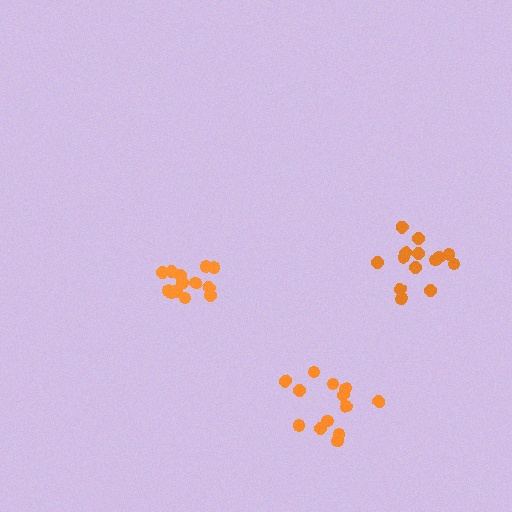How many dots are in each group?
Group 1: 13 dots, Group 2: 13 dots, Group 3: 14 dots (40 total).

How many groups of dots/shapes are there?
There are 3 groups.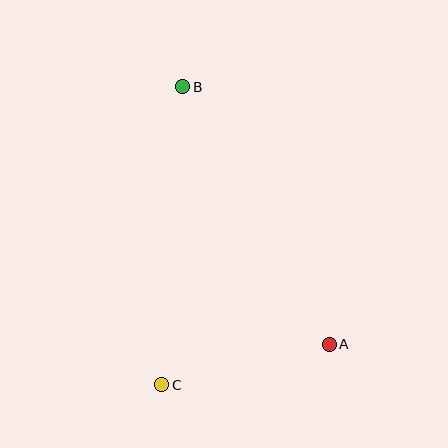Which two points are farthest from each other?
Points B and C are farthest from each other.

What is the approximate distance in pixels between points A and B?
The distance between A and B is approximately 296 pixels.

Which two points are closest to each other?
Points A and C are closest to each other.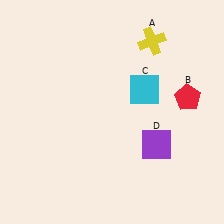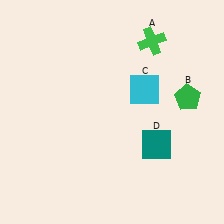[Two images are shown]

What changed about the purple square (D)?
In Image 1, D is purple. In Image 2, it changed to teal.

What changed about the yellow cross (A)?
In Image 1, A is yellow. In Image 2, it changed to green.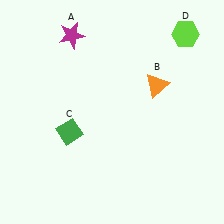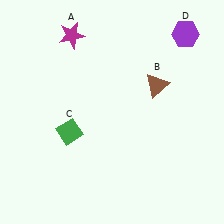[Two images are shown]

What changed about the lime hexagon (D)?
In Image 1, D is lime. In Image 2, it changed to purple.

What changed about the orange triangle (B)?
In Image 1, B is orange. In Image 2, it changed to brown.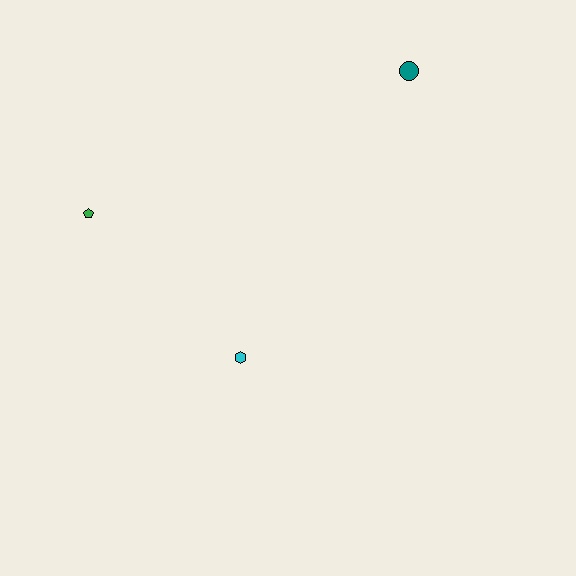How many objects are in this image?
There are 3 objects.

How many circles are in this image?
There is 1 circle.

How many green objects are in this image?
There is 1 green object.